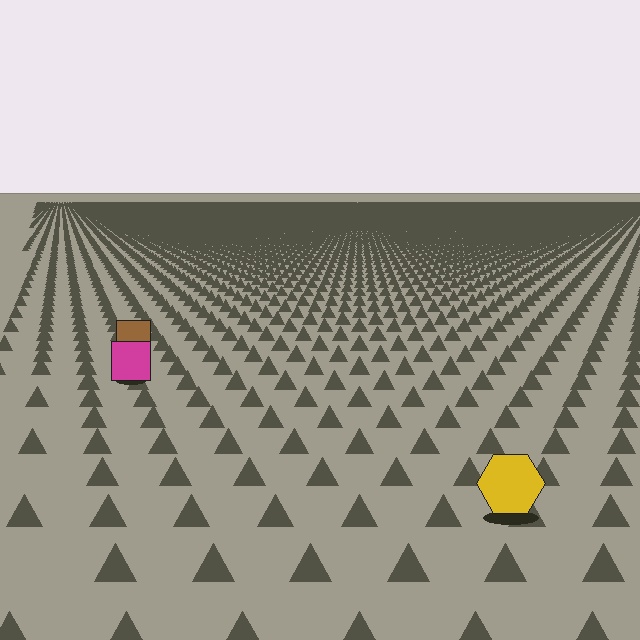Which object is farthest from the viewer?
The brown square is farthest from the viewer. It appears smaller and the ground texture around it is denser.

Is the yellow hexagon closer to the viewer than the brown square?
Yes. The yellow hexagon is closer — you can tell from the texture gradient: the ground texture is coarser near it.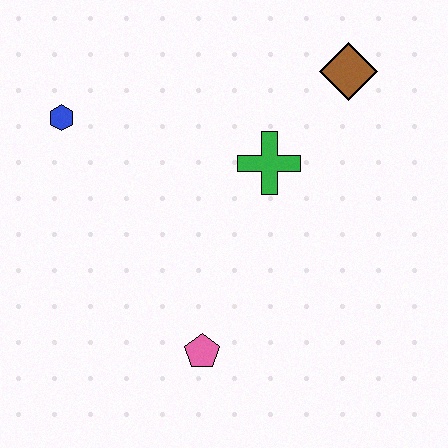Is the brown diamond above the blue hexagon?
Yes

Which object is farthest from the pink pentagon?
The brown diamond is farthest from the pink pentagon.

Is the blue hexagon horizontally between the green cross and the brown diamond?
No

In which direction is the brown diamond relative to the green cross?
The brown diamond is above the green cross.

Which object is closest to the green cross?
The brown diamond is closest to the green cross.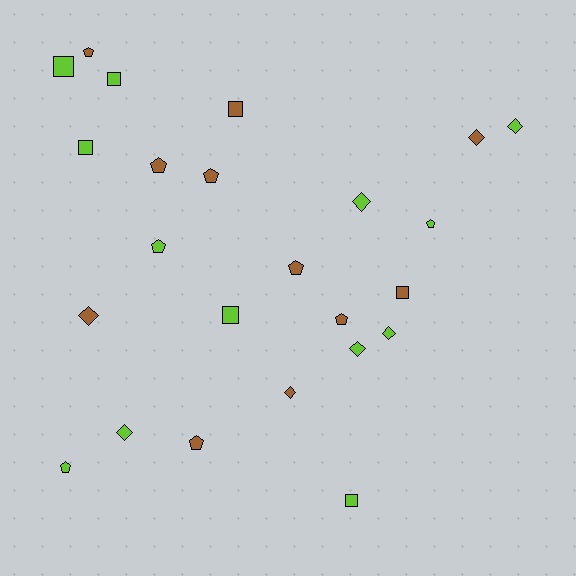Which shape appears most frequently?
Pentagon, with 9 objects.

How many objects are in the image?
There are 24 objects.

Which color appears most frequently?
Lime, with 13 objects.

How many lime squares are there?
There are 5 lime squares.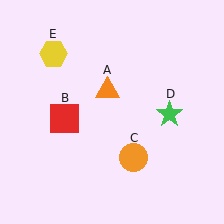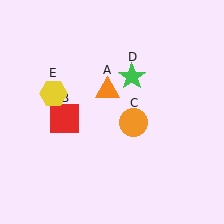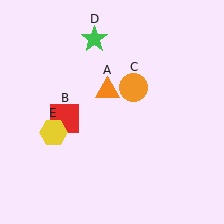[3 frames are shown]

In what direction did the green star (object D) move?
The green star (object D) moved up and to the left.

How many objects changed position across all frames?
3 objects changed position: orange circle (object C), green star (object D), yellow hexagon (object E).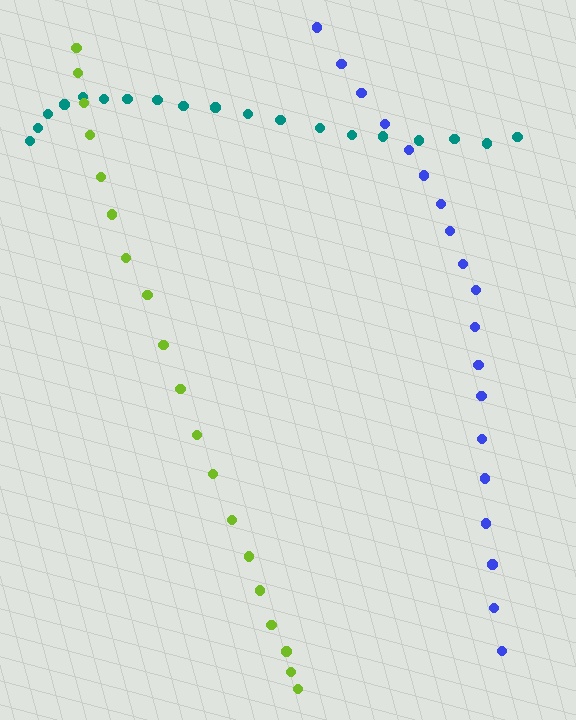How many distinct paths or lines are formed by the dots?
There are 3 distinct paths.